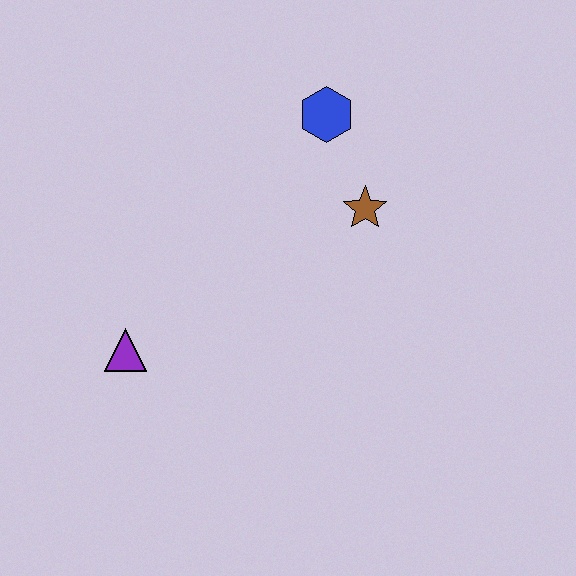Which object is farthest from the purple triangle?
The blue hexagon is farthest from the purple triangle.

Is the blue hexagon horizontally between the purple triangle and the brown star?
Yes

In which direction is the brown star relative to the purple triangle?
The brown star is to the right of the purple triangle.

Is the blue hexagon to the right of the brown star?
No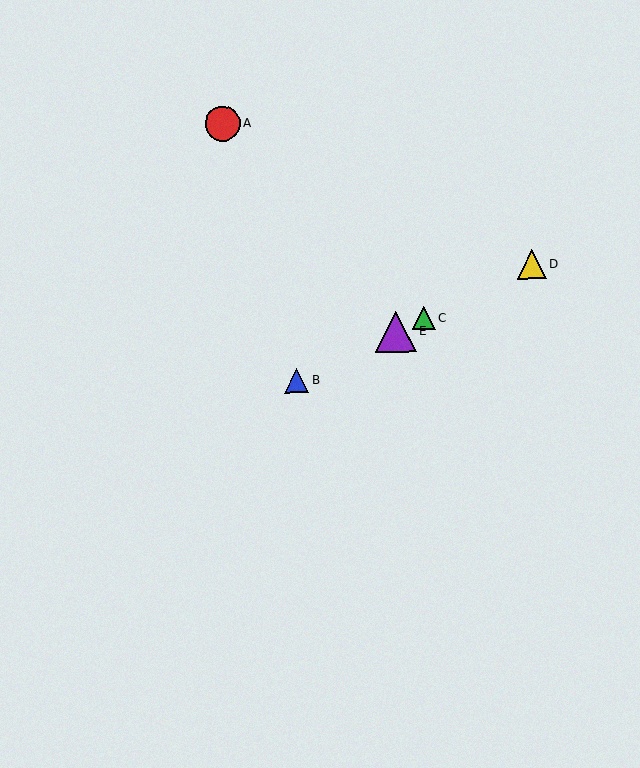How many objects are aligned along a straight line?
4 objects (B, C, D, E) are aligned along a straight line.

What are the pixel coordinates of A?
Object A is at (222, 124).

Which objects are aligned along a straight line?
Objects B, C, D, E are aligned along a straight line.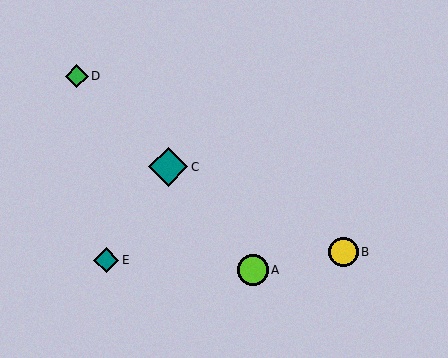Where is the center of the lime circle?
The center of the lime circle is at (253, 270).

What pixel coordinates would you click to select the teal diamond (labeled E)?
Click at (106, 260) to select the teal diamond E.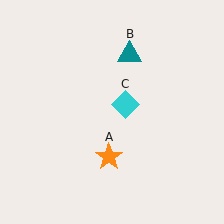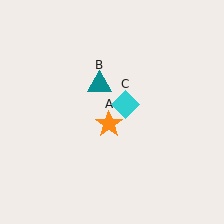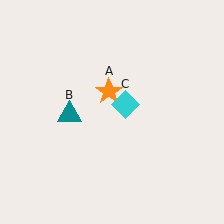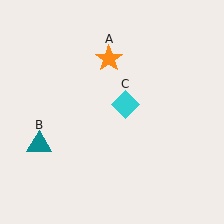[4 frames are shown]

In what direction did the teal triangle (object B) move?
The teal triangle (object B) moved down and to the left.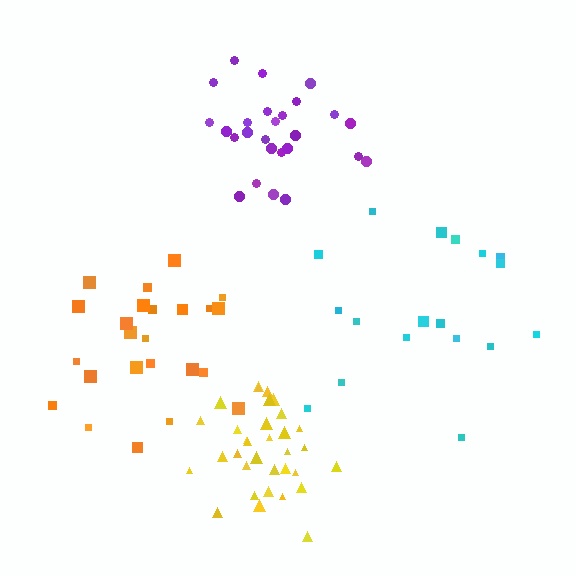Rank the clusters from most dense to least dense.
yellow, purple, orange, cyan.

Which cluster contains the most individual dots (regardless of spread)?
Yellow (33).